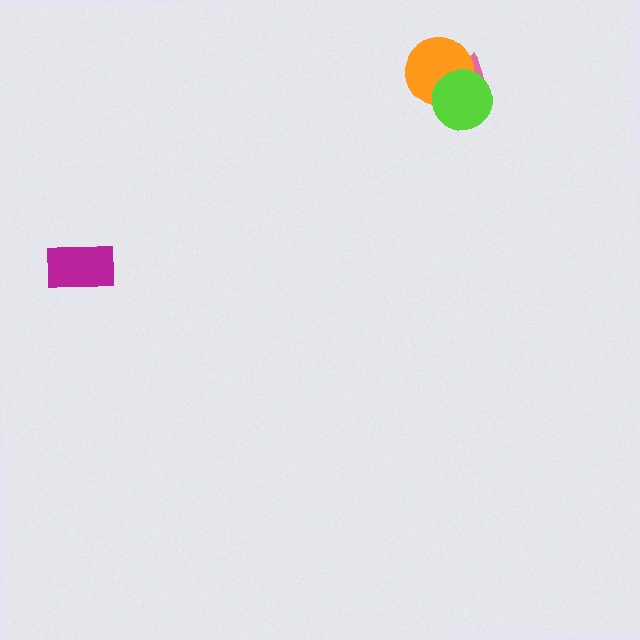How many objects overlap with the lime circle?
2 objects overlap with the lime circle.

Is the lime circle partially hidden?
No, no other shape covers it.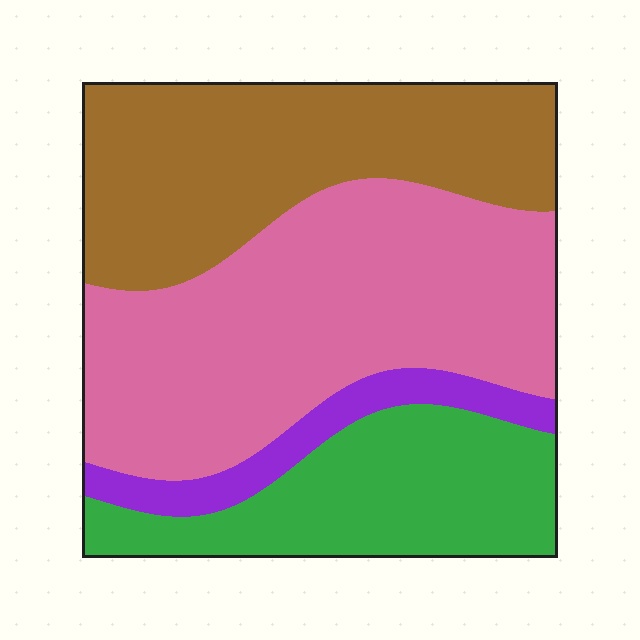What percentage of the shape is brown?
Brown covers 30% of the shape.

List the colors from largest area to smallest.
From largest to smallest: pink, brown, green, purple.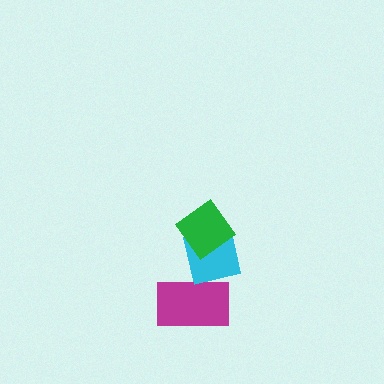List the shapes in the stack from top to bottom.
From top to bottom: the green diamond, the cyan square, the magenta rectangle.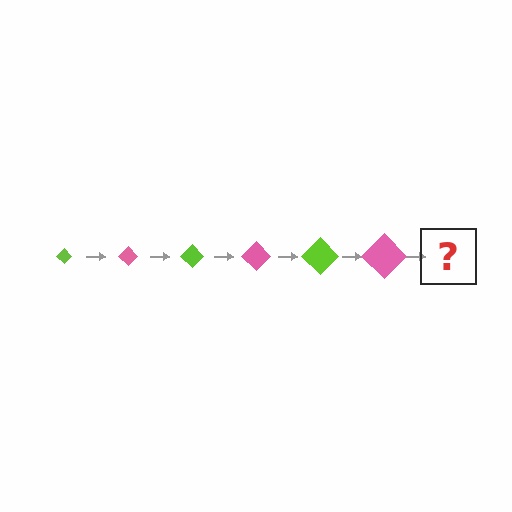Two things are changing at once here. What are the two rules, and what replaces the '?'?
The two rules are that the diamond grows larger each step and the color cycles through lime and pink. The '?' should be a lime diamond, larger than the previous one.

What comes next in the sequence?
The next element should be a lime diamond, larger than the previous one.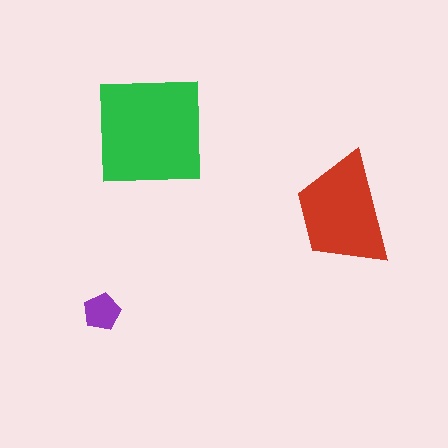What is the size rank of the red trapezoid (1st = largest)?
2nd.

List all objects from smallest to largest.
The purple pentagon, the red trapezoid, the green square.